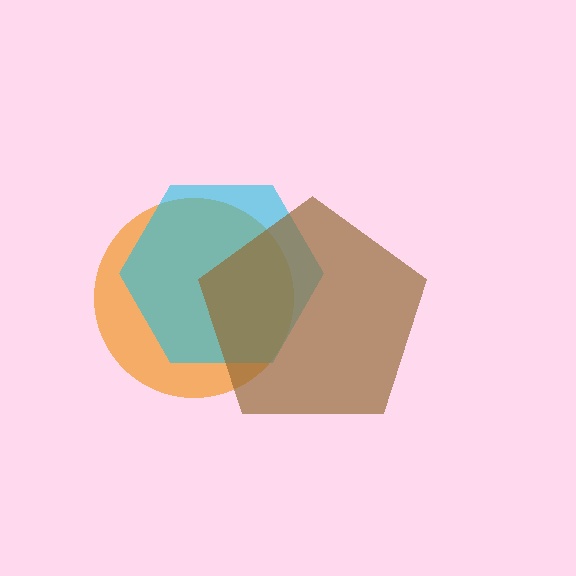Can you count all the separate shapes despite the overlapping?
Yes, there are 3 separate shapes.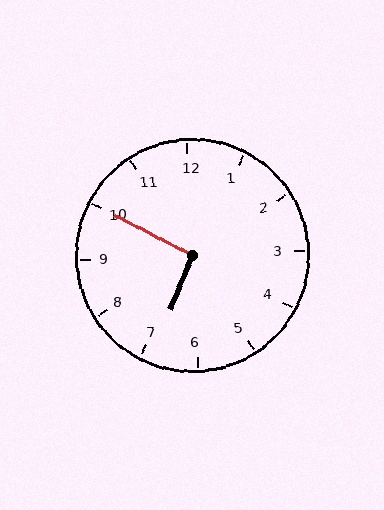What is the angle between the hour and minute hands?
Approximately 95 degrees.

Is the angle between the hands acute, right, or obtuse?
It is right.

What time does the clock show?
6:50.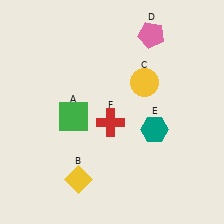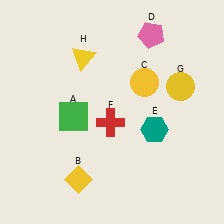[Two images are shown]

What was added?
A yellow circle (G), a yellow triangle (H) were added in Image 2.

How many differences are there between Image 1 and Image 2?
There are 2 differences between the two images.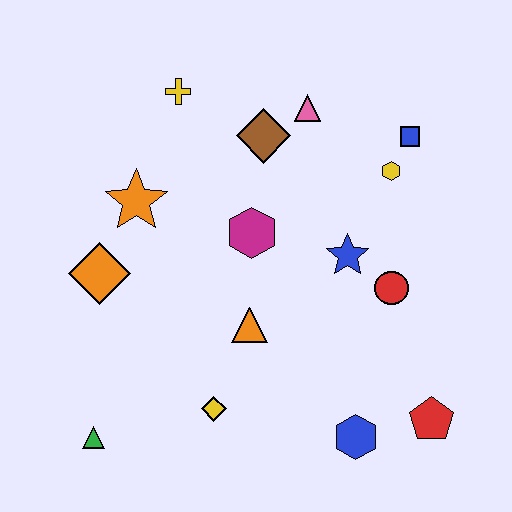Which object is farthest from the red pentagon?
The yellow cross is farthest from the red pentagon.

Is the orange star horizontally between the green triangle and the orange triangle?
Yes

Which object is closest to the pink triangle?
The brown diamond is closest to the pink triangle.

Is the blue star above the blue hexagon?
Yes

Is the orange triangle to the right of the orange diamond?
Yes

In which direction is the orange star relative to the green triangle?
The orange star is above the green triangle.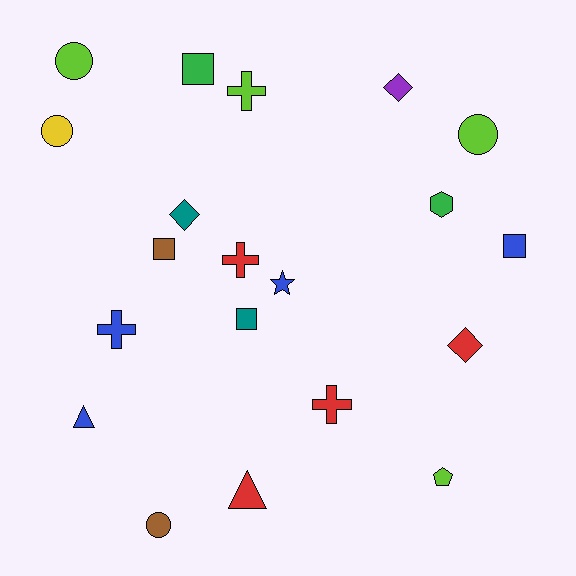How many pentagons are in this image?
There is 1 pentagon.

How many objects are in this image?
There are 20 objects.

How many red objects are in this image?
There are 4 red objects.